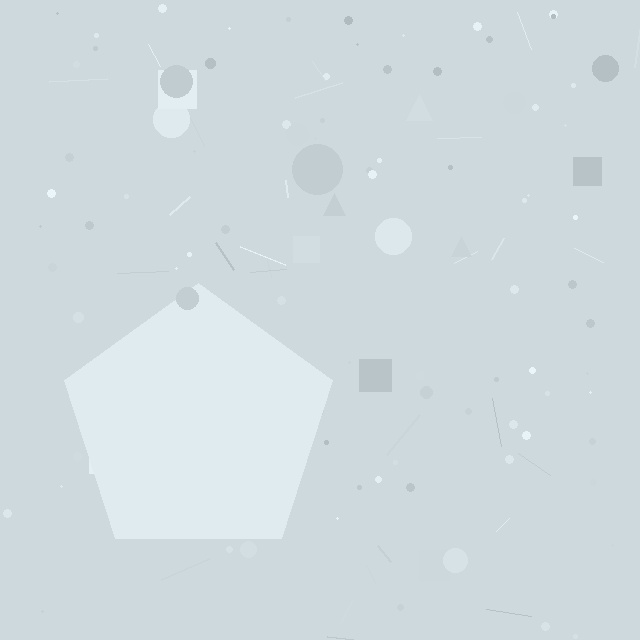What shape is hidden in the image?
A pentagon is hidden in the image.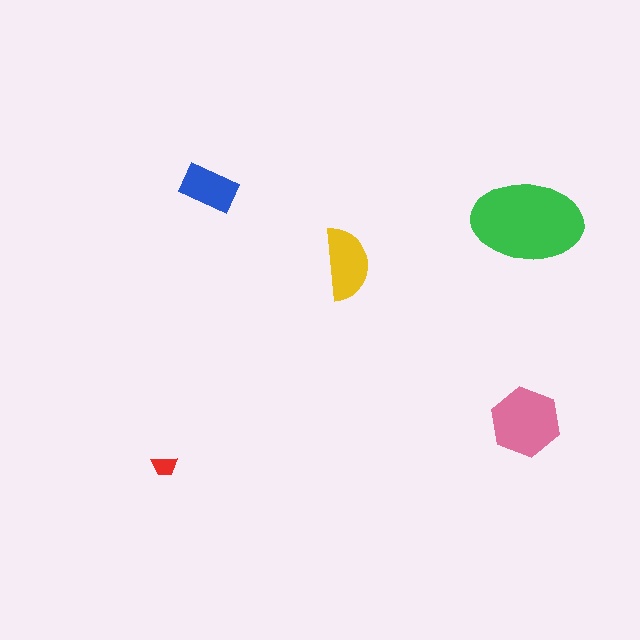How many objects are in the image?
There are 5 objects in the image.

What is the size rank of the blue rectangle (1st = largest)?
4th.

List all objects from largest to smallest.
The green ellipse, the pink hexagon, the yellow semicircle, the blue rectangle, the red trapezoid.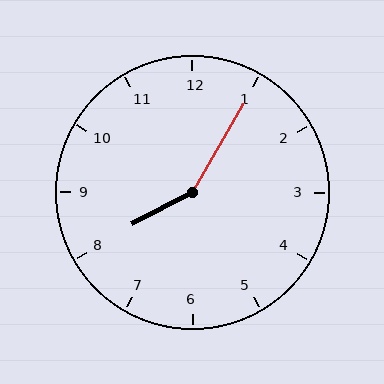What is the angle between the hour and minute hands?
Approximately 148 degrees.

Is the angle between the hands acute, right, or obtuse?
It is obtuse.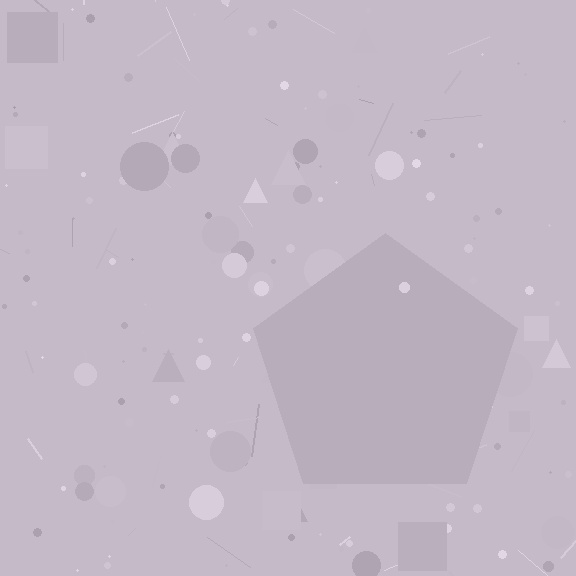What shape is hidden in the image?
A pentagon is hidden in the image.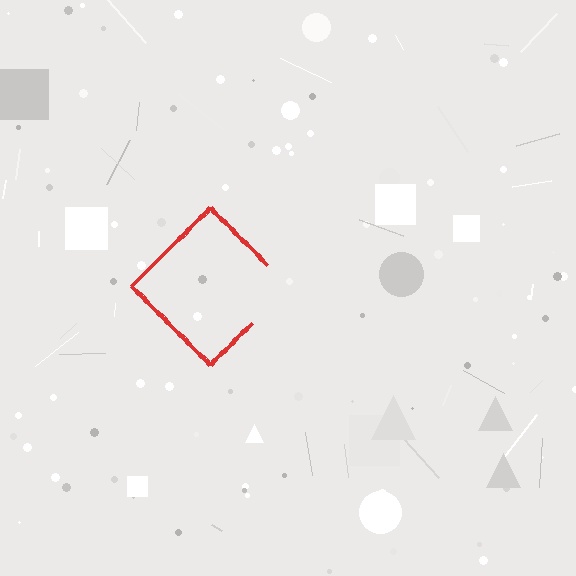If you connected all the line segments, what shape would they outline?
They would outline a diamond.